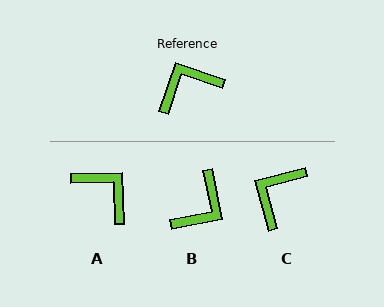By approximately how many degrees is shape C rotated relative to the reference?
Approximately 34 degrees counter-clockwise.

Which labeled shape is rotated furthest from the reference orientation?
B, about 150 degrees away.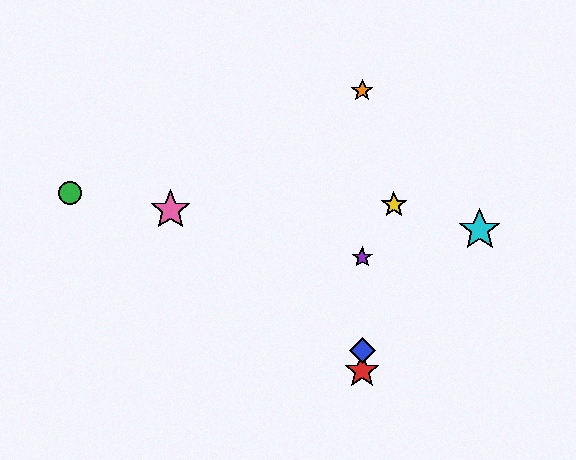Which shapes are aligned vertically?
The red star, the blue diamond, the purple star, the orange star are aligned vertically.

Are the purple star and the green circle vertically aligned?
No, the purple star is at x≈362 and the green circle is at x≈70.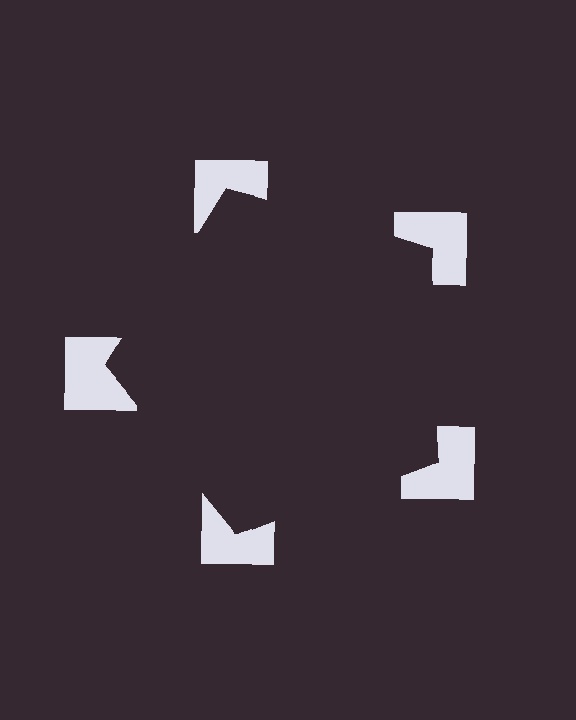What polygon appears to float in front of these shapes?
An illusory pentagon — its edges are inferred from the aligned wedge cuts in the notched squares, not physically drawn.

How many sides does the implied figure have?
5 sides.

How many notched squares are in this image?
There are 5 — one at each vertex of the illusory pentagon.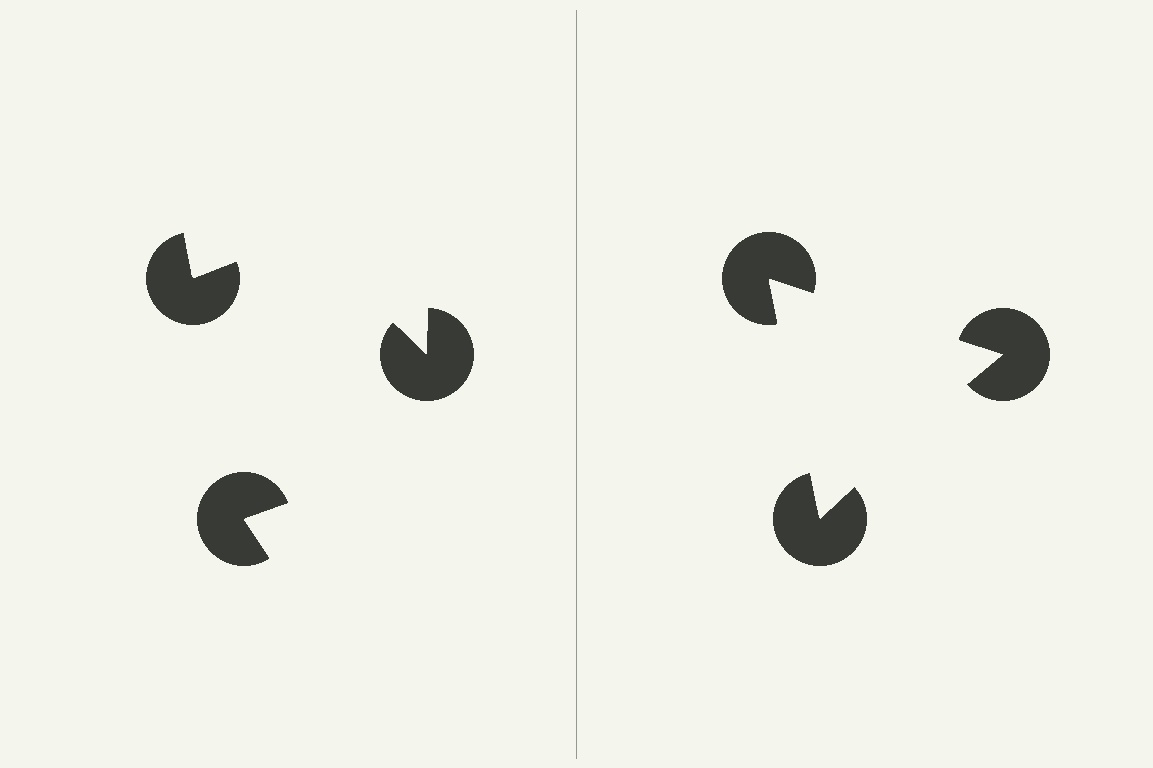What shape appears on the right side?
An illusory triangle.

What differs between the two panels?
The pac-man discs are positioned identically on both sides; only the wedge orientations differ. On the right they align to a triangle; on the left they are misaligned.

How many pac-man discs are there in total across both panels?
6 — 3 on each side.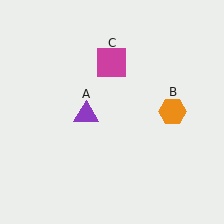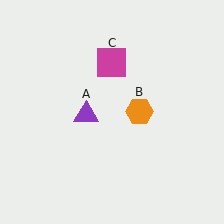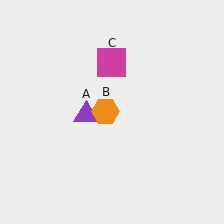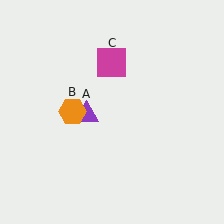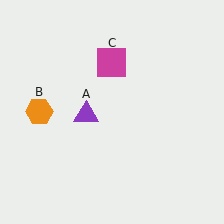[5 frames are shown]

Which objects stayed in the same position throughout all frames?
Purple triangle (object A) and magenta square (object C) remained stationary.